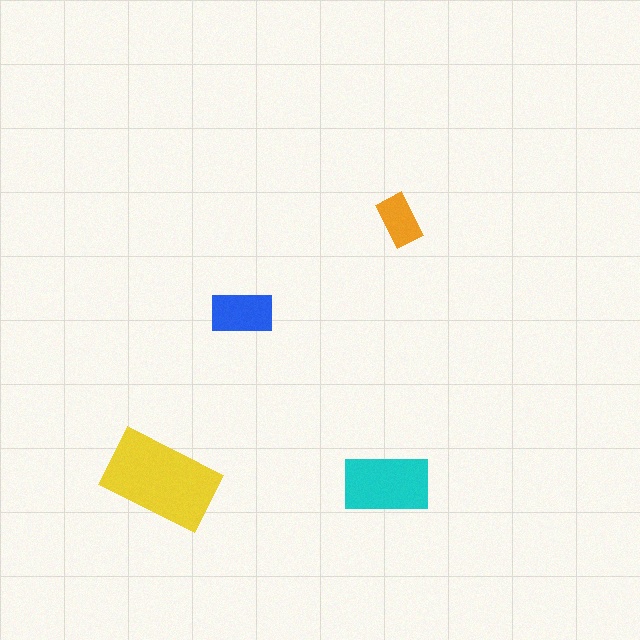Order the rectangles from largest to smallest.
the yellow one, the cyan one, the blue one, the orange one.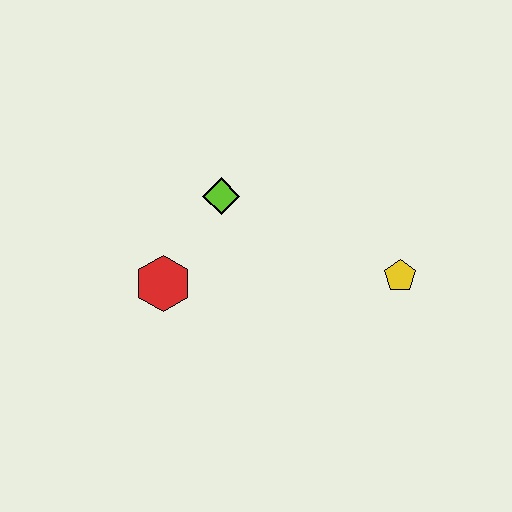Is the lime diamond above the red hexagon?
Yes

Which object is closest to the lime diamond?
The red hexagon is closest to the lime diamond.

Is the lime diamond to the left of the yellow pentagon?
Yes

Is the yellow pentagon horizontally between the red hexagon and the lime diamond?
No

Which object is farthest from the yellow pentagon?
The red hexagon is farthest from the yellow pentagon.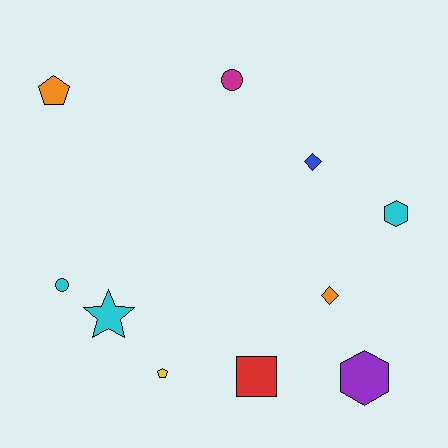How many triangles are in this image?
There are no triangles.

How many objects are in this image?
There are 10 objects.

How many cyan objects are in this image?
There are 3 cyan objects.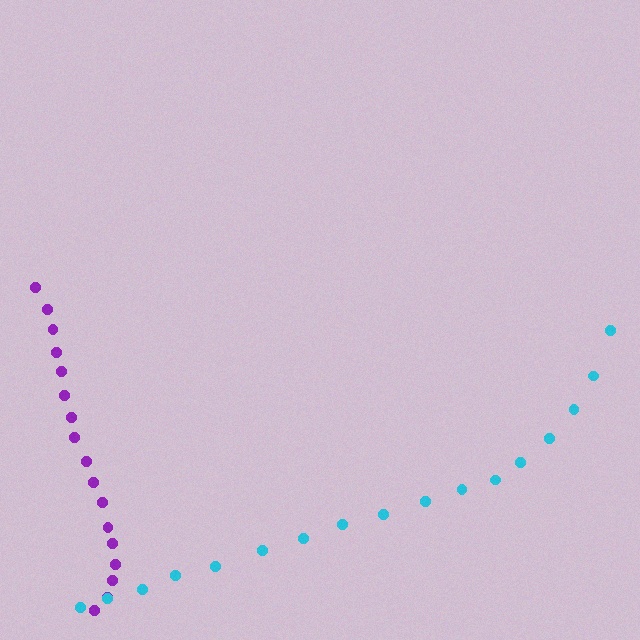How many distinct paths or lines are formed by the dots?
There are 2 distinct paths.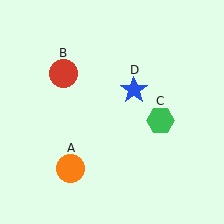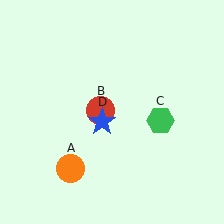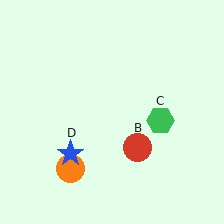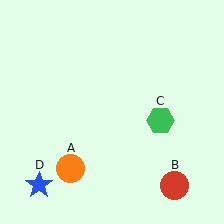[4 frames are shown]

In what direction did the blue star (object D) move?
The blue star (object D) moved down and to the left.